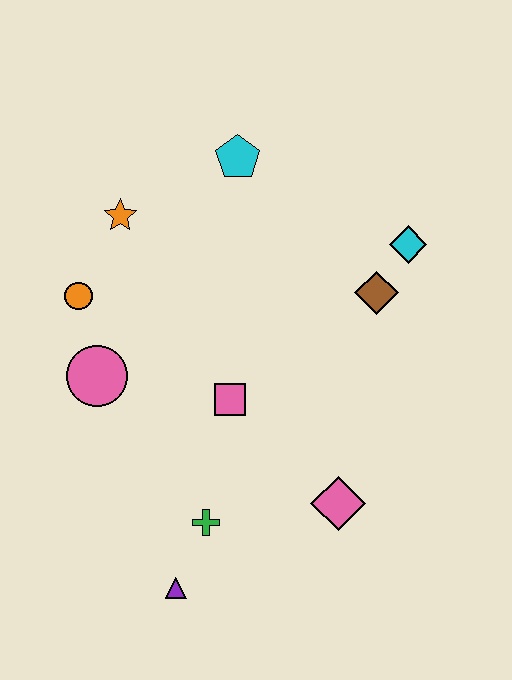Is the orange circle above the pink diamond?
Yes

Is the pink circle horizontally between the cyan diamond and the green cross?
No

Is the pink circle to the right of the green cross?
No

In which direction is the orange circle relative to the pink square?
The orange circle is to the left of the pink square.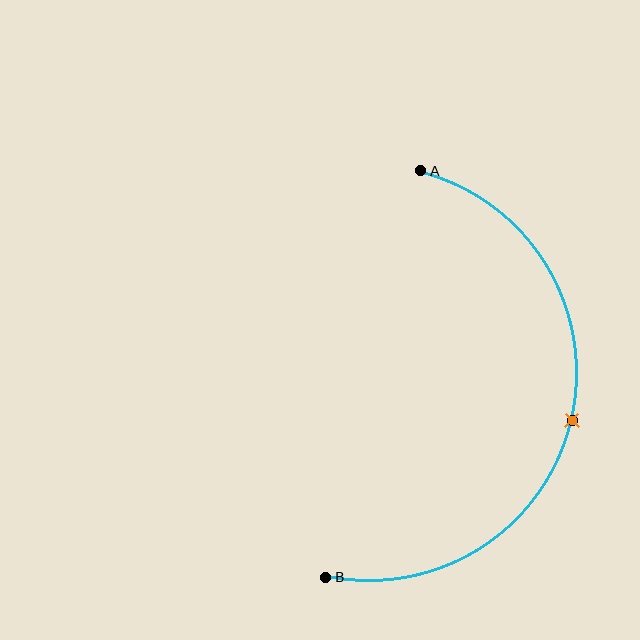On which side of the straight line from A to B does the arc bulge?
The arc bulges to the right of the straight line connecting A and B.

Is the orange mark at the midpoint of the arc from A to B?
Yes. The orange mark lies on the arc at equal arc-length from both A and B — it is the arc midpoint.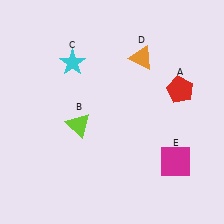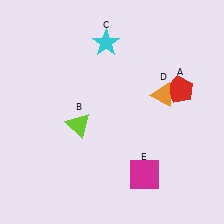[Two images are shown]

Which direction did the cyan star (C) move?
The cyan star (C) moved right.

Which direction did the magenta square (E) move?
The magenta square (E) moved left.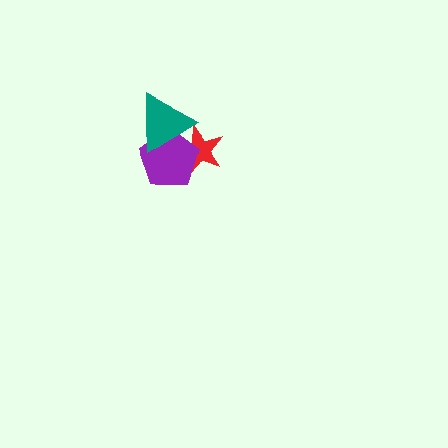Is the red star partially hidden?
Yes, it is partially covered by another shape.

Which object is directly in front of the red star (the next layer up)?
The purple pentagon is directly in front of the red star.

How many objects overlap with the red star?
2 objects overlap with the red star.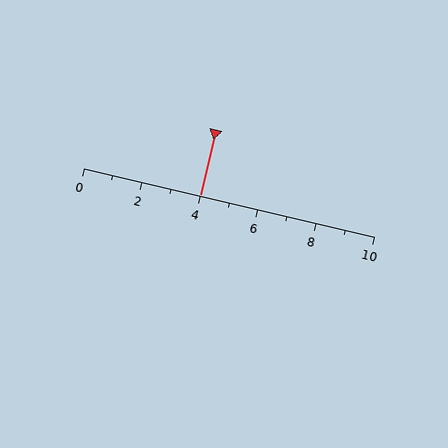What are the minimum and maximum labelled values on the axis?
The axis runs from 0 to 10.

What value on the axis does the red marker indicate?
The marker indicates approximately 4.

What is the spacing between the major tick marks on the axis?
The major ticks are spaced 2 apart.